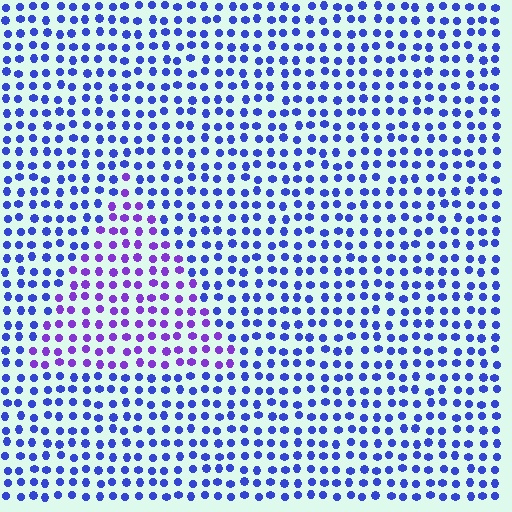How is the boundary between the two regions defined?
The boundary is defined purely by a slight shift in hue (about 38 degrees). Spacing, size, and orientation are identical on both sides.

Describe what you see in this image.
The image is filled with small blue elements in a uniform arrangement. A triangle-shaped region is visible where the elements are tinted to a slightly different hue, forming a subtle color boundary.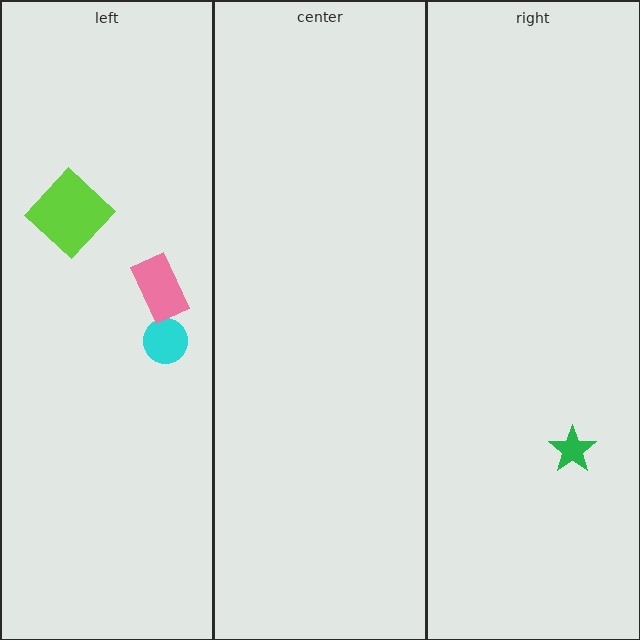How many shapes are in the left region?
3.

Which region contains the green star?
The right region.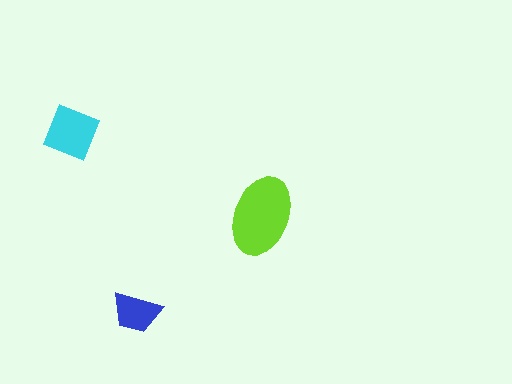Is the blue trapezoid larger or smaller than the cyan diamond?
Smaller.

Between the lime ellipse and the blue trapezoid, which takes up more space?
The lime ellipse.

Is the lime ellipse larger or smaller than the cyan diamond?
Larger.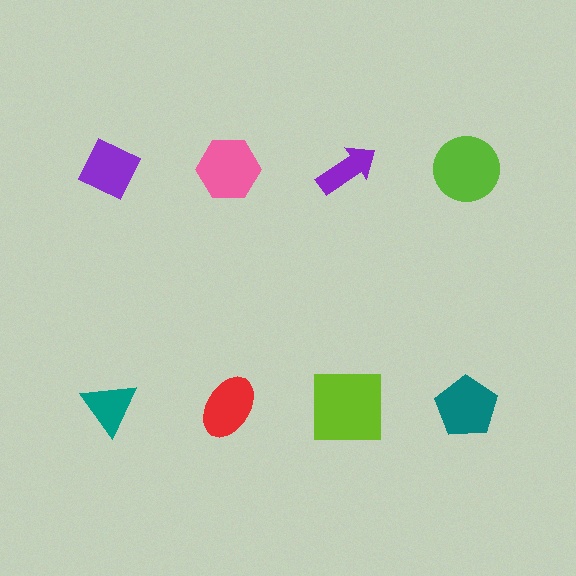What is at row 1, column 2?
A pink hexagon.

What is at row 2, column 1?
A teal triangle.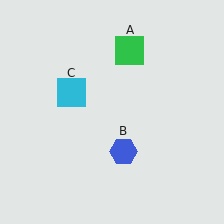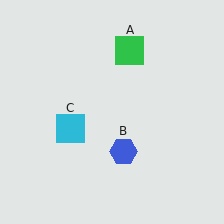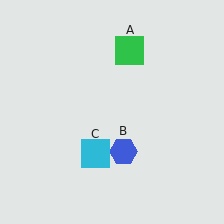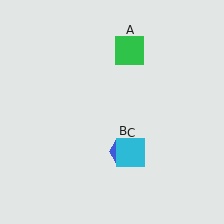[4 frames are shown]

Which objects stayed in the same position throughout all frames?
Green square (object A) and blue hexagon (object B) remained stationary.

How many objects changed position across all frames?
1 object changed position: cyan square (object C).